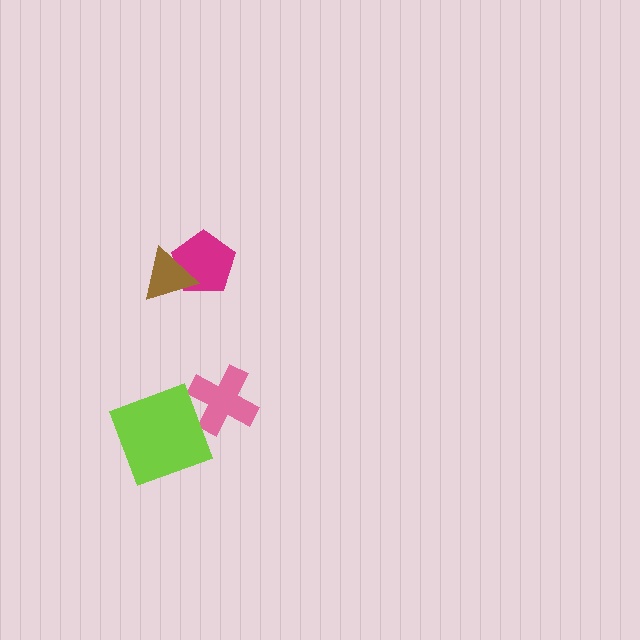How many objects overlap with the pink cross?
0 objects overlap with the pink cross.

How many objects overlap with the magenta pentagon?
1 object overlaps with the magenta pentagon.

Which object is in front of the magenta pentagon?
The brown triangle is in front of the magenta pentagon.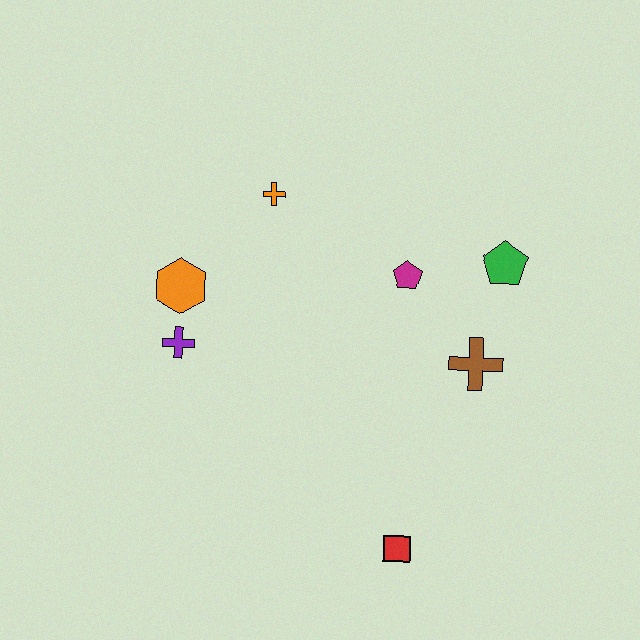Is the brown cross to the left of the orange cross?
No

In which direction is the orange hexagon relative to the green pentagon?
The orange hexagon is to the left of the green pentagon.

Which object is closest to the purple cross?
The orange hexagon is closest to the purple cross.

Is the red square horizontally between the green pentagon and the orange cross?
Yes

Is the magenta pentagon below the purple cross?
No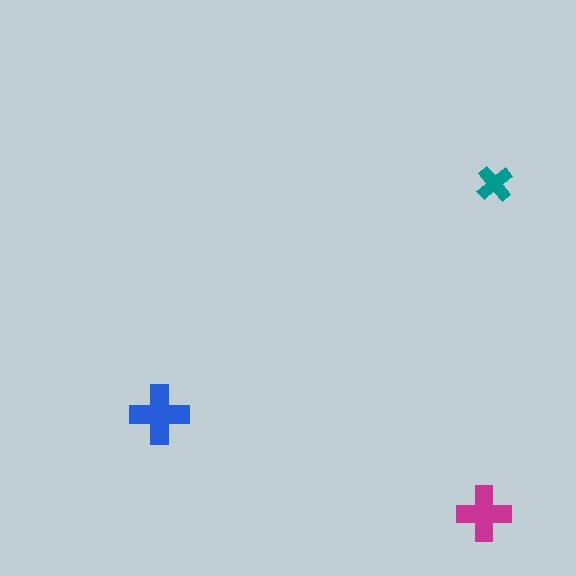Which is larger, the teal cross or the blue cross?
The blue one.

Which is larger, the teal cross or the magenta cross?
The magenta one.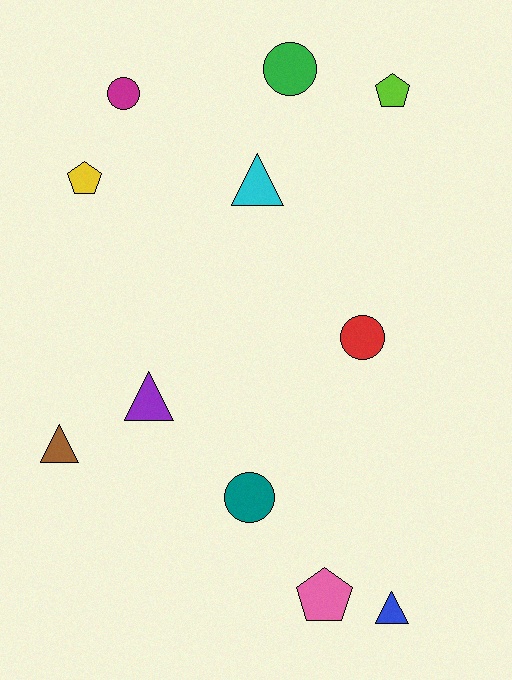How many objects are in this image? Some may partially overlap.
There are 11 objects.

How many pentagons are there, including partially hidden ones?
There are 3 pentagons.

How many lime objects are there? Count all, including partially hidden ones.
There is 1 lime object.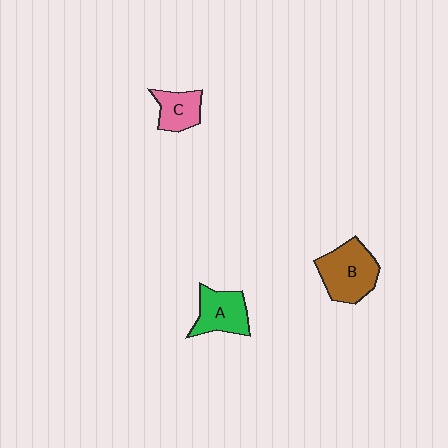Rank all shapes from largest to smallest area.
From largest to smallest: B (brown), A (green), C (pink).